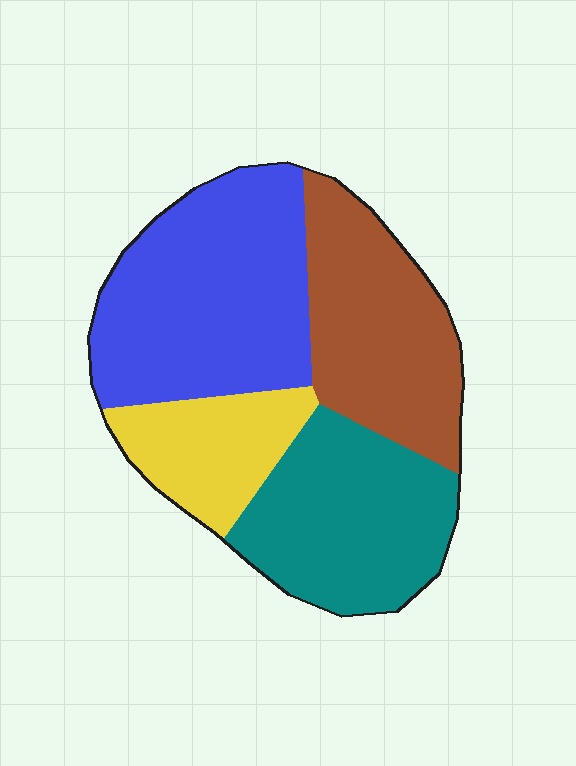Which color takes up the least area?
Yellow, at roughly 15%.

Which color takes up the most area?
Blue, at roughly 35%.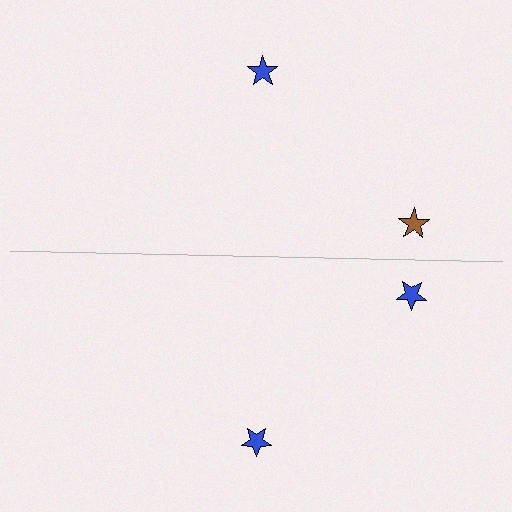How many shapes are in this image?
There are 4 shapes in this image.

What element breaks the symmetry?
The blue star on the bottom side breaks the symmetry — its mirror counterpart is brown.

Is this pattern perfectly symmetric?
No, the pattern is not perfectly symmetric. The blue star on the bottom side breaks the symmetry — its mirror counterpart is brown.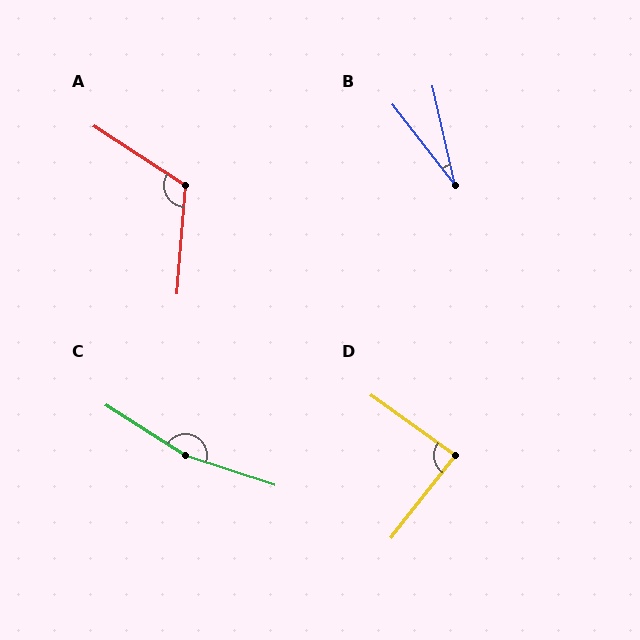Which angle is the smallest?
B, at approximately 26 degrees.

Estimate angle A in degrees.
Approximately 119 degrees.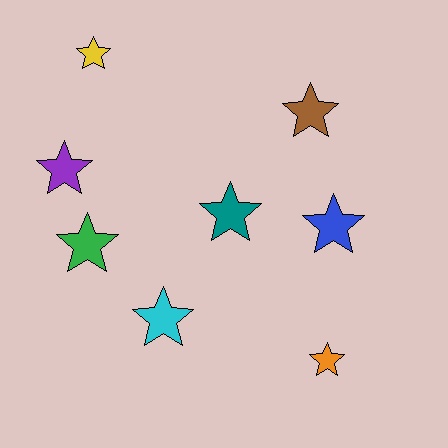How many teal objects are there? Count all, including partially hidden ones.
There is 1 teal object.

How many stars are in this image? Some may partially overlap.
There are 8 stars.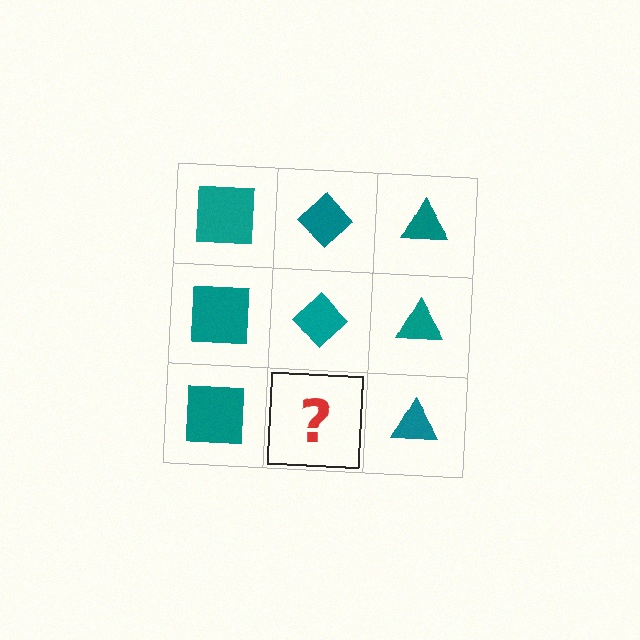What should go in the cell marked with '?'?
The missing cell should contain a teal diamond.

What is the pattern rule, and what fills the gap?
The rule is that each column has a consistent shape. The gap should be filled with a teal diamond.